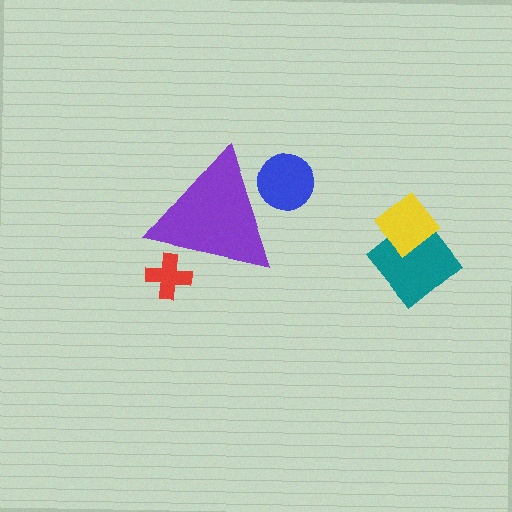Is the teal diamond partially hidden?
No, the teal diamond is fully visible.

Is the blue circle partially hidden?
Yes, the blue circle is partially hidden behind the purple triangle.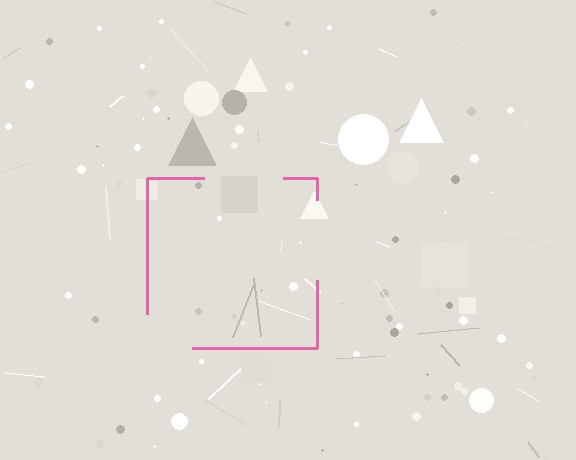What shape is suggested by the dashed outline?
The dashed outline suggests a square.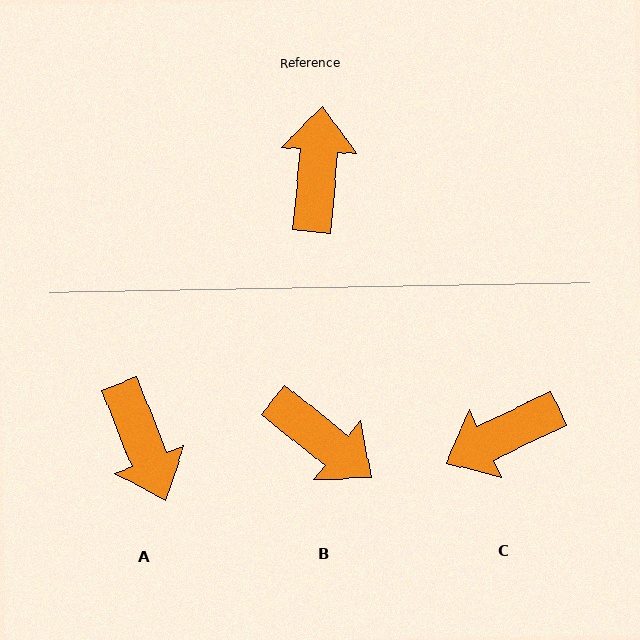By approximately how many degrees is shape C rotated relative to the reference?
Approximately 121 degrees counter-clockwise.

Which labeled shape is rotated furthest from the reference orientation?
A, about 153 degrees away.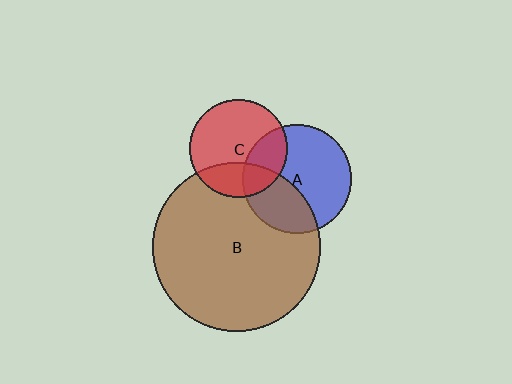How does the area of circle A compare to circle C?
Approximately 1.2 times.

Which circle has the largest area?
Circle B (brown).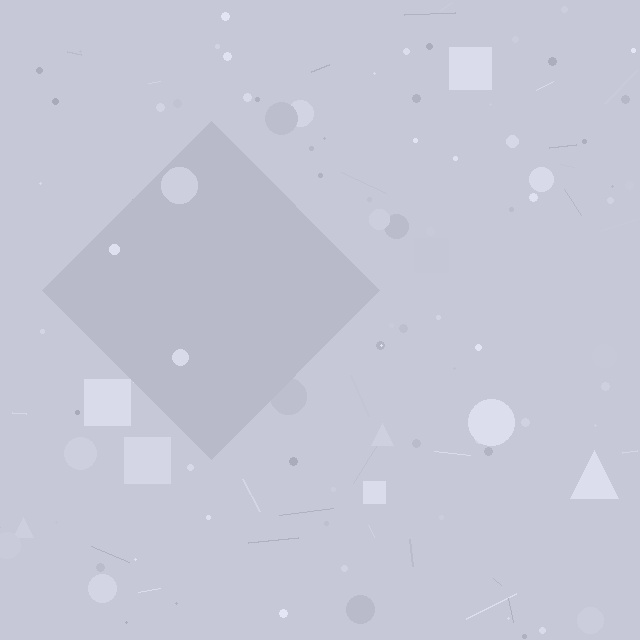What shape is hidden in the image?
A diamond is hidden in the image.